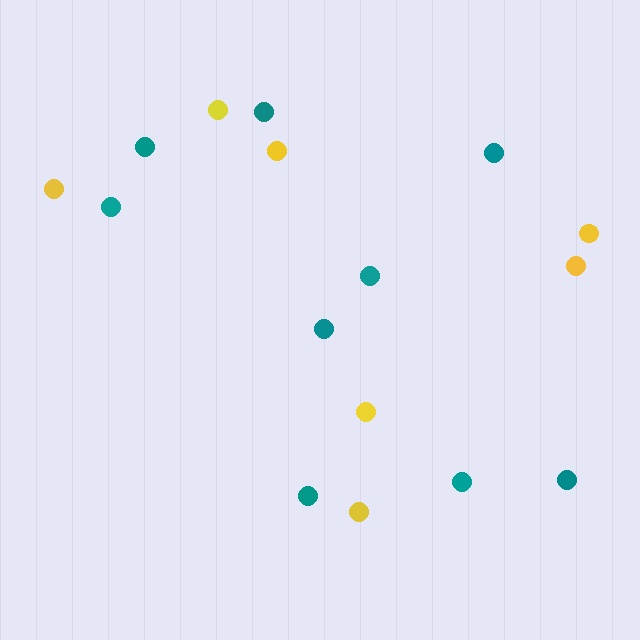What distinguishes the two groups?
There are 2 groups: one group of yellow circles (7) and one group of teal circles (9).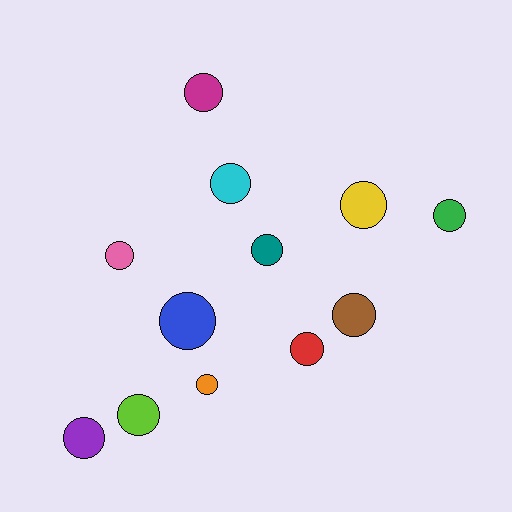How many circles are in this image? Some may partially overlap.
There are 12 circles.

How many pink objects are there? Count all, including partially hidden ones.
There is 1 pink object.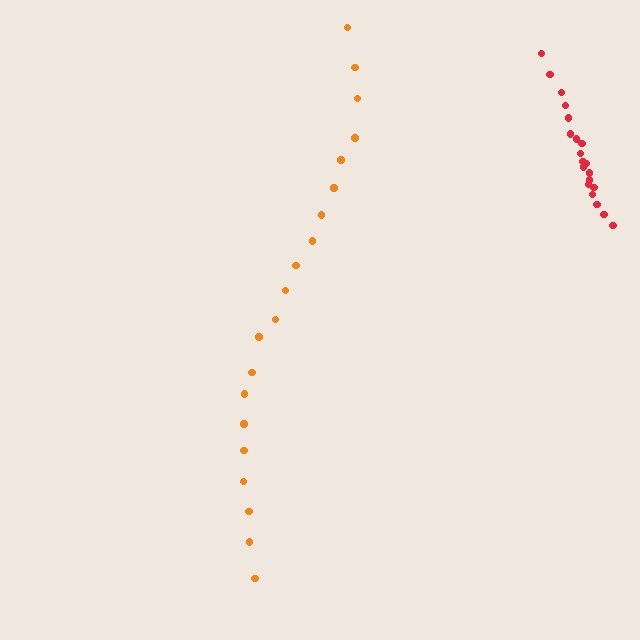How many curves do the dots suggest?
There are 2 distinct paths.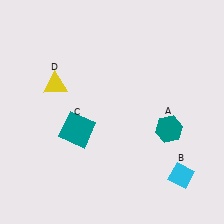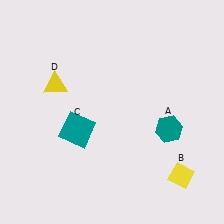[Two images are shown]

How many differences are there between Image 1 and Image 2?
There is 1 difference between the two images.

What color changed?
The diamond (B) changed from cyan in Image 1 to yellow in Image 2.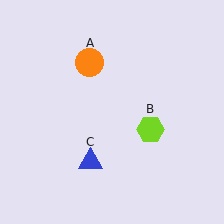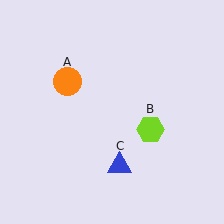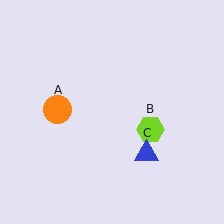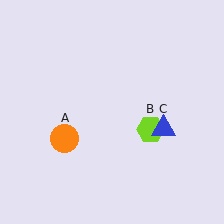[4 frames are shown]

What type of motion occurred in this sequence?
The orange circle (object A), blue triangle (object C) rotated counterclockwise around the center of the scene.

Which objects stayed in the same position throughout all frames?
Lime hexagon (object B) remained stationary.